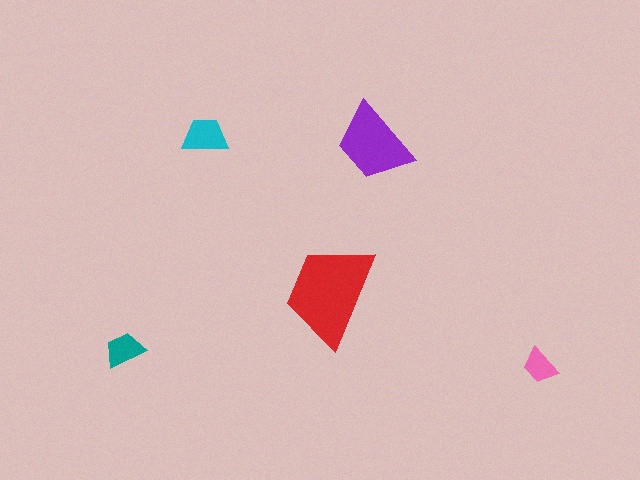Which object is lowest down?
The pink trapezoid is bottommost.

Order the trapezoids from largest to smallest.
the red one, the purple one, the cyan one, the teal one, the pink one.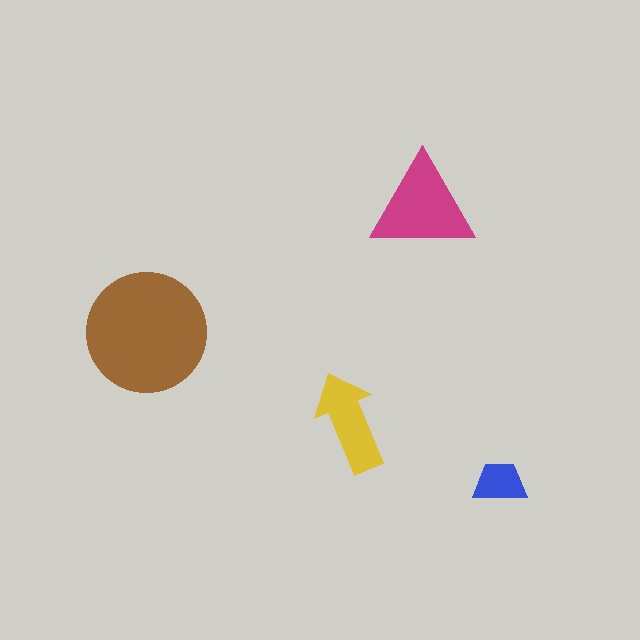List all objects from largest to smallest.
The brown circle, the magenta triangle, the yellow arrow, the blue trapezoid.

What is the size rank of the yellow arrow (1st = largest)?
3rd.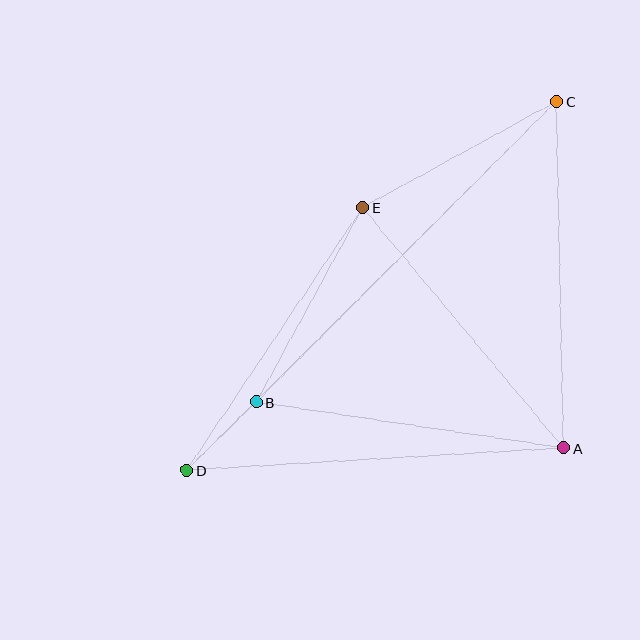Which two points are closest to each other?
Points B and D are closest to each other.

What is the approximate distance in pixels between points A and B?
The distance between A and B is approximately 311 pixels.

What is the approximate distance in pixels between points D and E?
The distance between D and E is approximately 316 pixels.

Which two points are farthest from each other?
Points C and D are farthest from each other.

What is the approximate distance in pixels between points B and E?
The distance between B and E is approximately 222 pixels.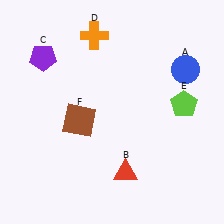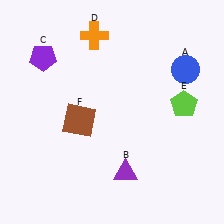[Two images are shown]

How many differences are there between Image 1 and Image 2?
There is 1 difference between the two images.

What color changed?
The triangle (B) changed from red in Image 1 to purple in Image 2.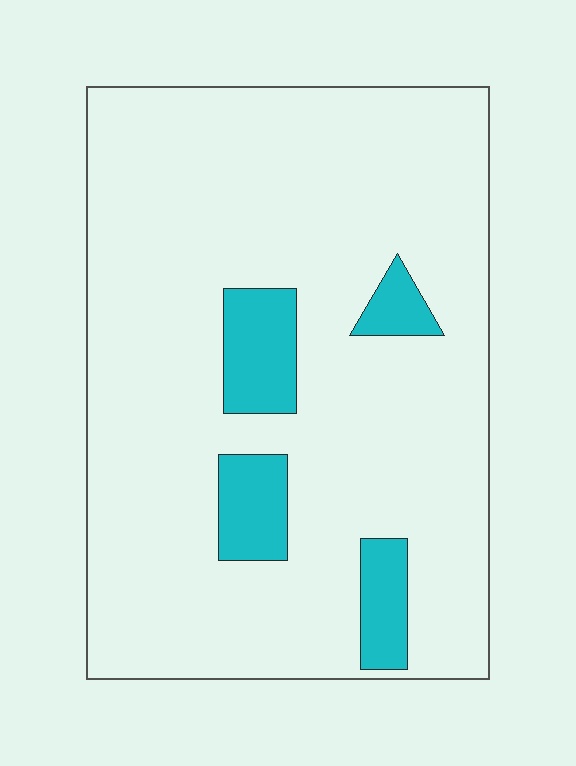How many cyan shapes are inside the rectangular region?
4.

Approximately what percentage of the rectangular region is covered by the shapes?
Approximately 10%.